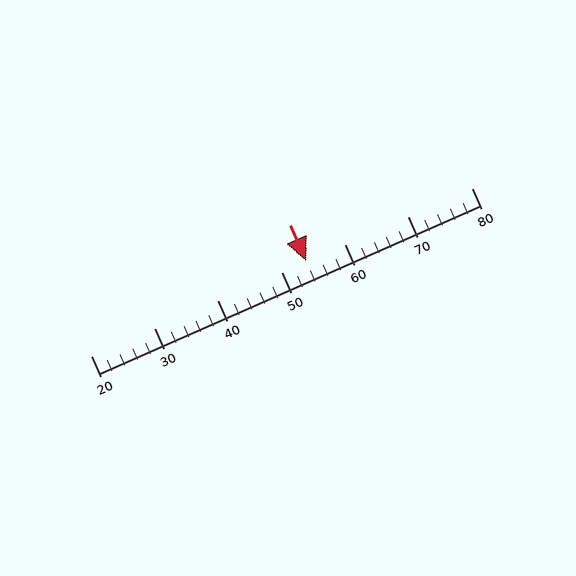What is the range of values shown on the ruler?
The ruler shows values from 20 to 80.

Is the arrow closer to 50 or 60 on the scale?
The arrow is closer to 50.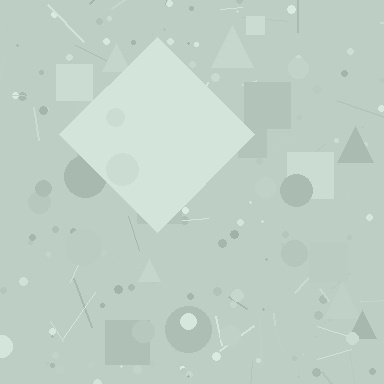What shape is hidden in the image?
A diamond is hidden in the image.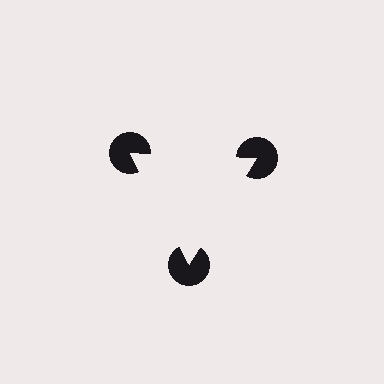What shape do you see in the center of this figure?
An illusory triangle — its edges are inferred from the aligned wedge cuts in the pac-man discs, not physically drawn.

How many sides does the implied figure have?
3 sides.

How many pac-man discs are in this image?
There are 3 — one at each vertex of the illusory triangle.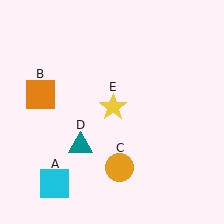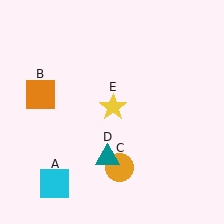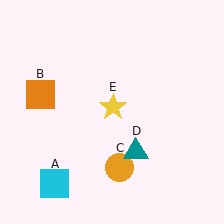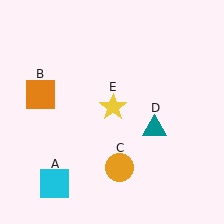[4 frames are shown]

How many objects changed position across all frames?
1 object changed position: teal triangle (object D).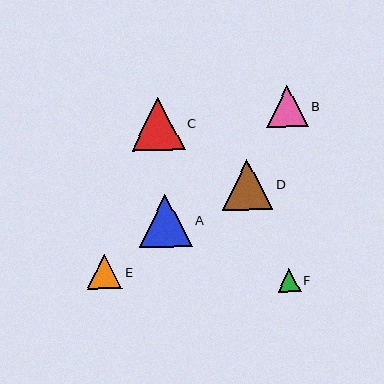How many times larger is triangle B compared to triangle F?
Triangle B is approximately 1.8 times the size of triangle F.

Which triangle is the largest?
Triangle C is the largest with a size of approximately 53 pixels.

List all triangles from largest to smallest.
From largest to smallest: C, A, D, B, E, F.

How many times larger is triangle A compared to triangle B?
Triangle A is approximately 1.3 times the size of triangle B.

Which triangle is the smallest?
Triangle F is the smallest with a size of approximately 23 pixels.